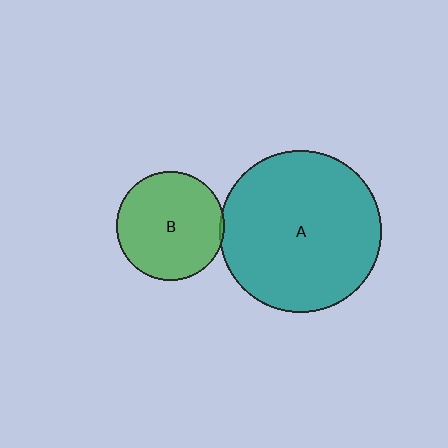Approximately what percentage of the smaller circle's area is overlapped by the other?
Approximately 5%.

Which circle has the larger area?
Circle A (teal).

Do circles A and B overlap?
Yes.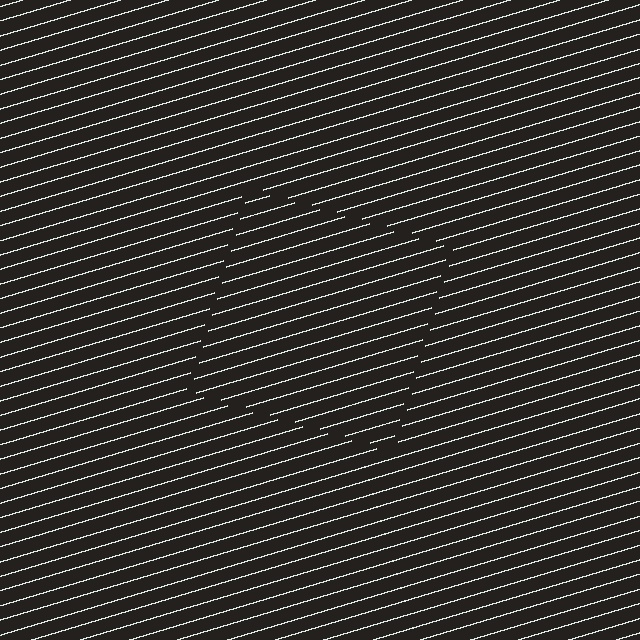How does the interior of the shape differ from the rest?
The interior of the shape contains the same grating, shifted by half a period — the contour is defined by the phase discontinuity where line-ends from the inner and outer gratings abut.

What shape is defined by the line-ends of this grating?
An illusory square. The interior of the shape contains the same grating, shifted by half a period — the contour is defined by the phase discontinuity where line-ends from the inner and outer gratings abut.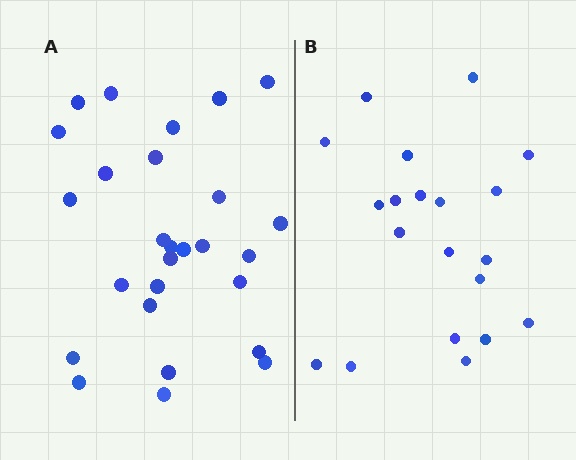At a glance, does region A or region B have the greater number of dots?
Region A (the left region) has more dots.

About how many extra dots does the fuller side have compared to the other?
Region A has roughly 8 or so more dots than region B.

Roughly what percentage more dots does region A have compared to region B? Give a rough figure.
About 35% more.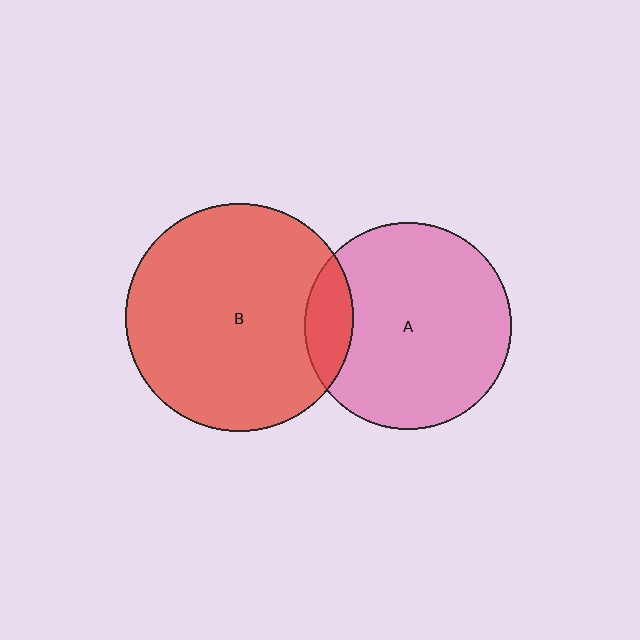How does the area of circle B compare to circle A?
Approximately 1.2 times.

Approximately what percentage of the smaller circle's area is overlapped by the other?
Approximately 15%.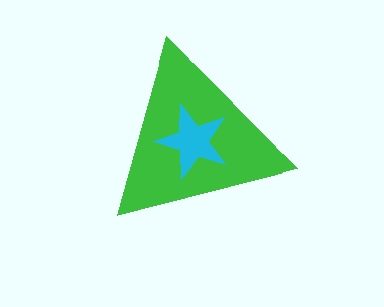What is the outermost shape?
The green triangle.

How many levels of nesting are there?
2.